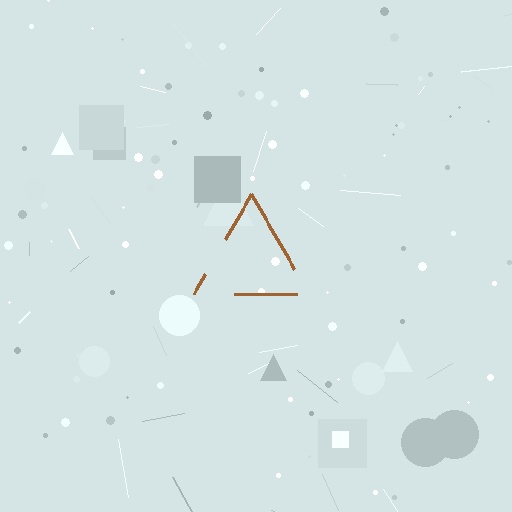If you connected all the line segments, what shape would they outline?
They would outline a triangle.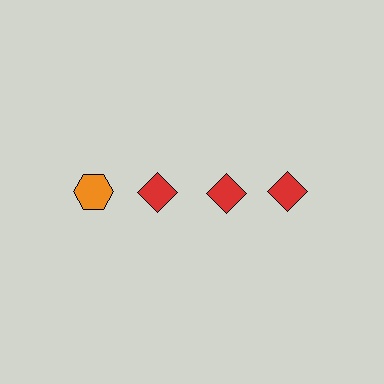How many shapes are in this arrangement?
There are 4 shapes arranged in a grid pattern.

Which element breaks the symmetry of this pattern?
The orange hexagon in the top row, leftmost column breaks the symmetry. All other shapes are red diamonds.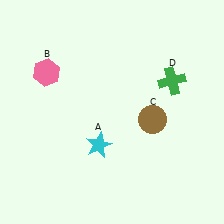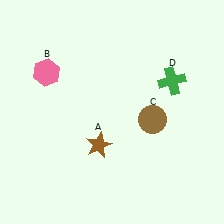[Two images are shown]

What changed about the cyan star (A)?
In Image 1, A is cyan. In Image 2, it changed to brown.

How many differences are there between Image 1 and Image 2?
There is 1 difference between the two images.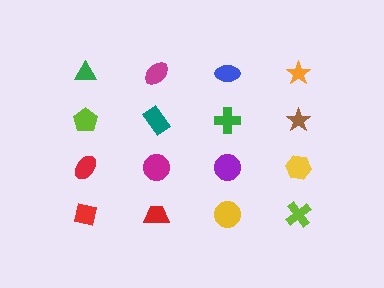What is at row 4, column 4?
A lime cross.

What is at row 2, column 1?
A lime pentagon.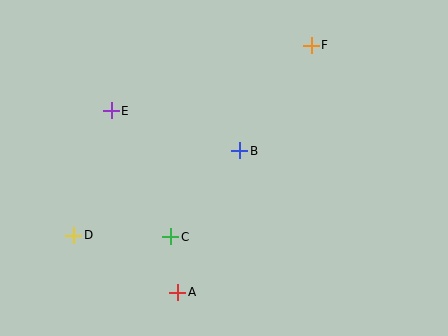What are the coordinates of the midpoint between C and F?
The midpoint between C and F is at (241, 141).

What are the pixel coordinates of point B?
Point B is at (240, 151).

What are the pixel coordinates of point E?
Point E is at (111, 111).